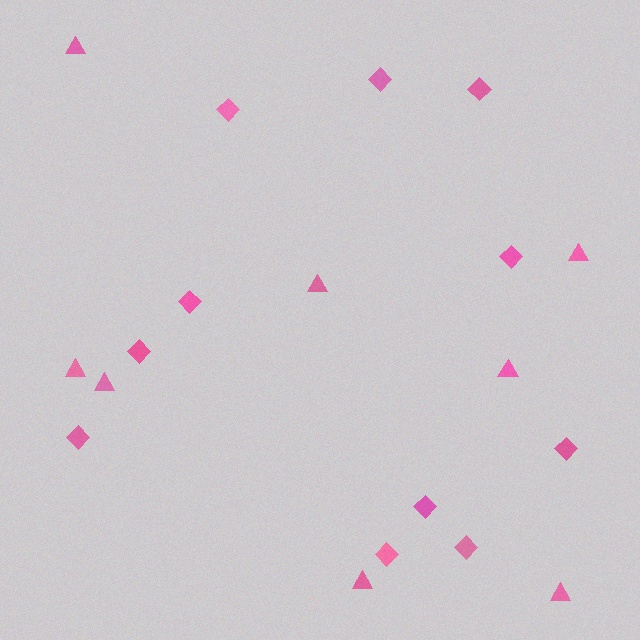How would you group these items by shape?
There are 2 groups: one group of diamonds (11) and one group of triangles (8).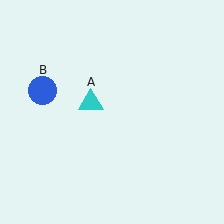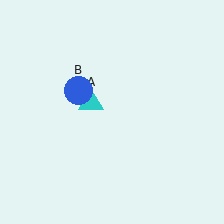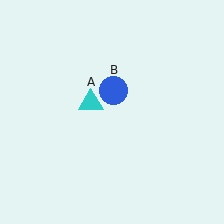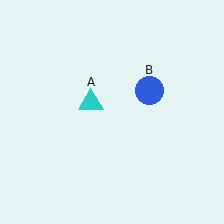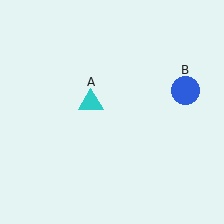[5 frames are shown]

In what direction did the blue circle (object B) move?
The blue circle (object B) moved right.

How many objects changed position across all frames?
1 object changed position: blue circle (object B).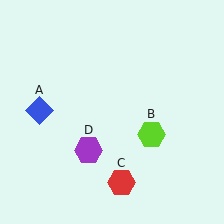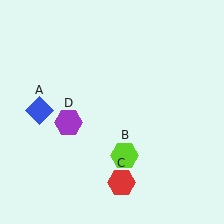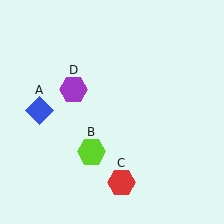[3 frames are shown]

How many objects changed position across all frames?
2 objects changed position: lime hexagon (object B), purple hexagon (object D).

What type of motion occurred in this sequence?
The lime hexagon (object B), purple hexagon (object D) rotated clockwise around the center of the scene.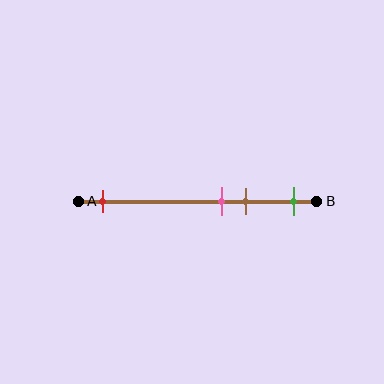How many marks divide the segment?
There are 4 marks dividing the segment.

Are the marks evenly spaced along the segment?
No, the marks are not evenly spaced.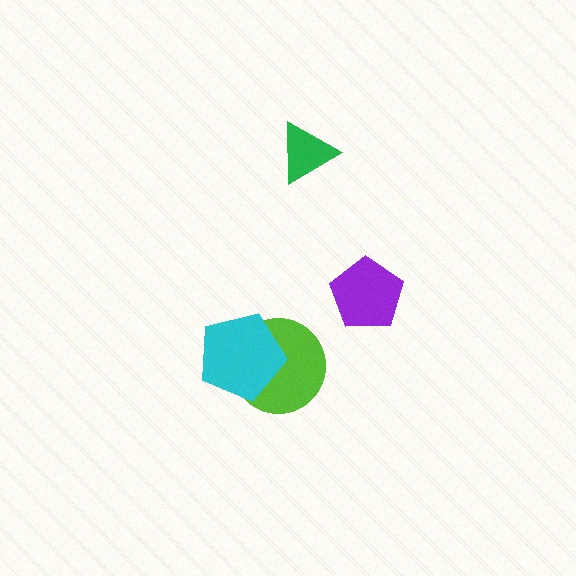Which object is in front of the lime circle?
The cyan pentagon is in front of the lime circle.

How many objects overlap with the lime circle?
1 object overlaps with the lime circle.